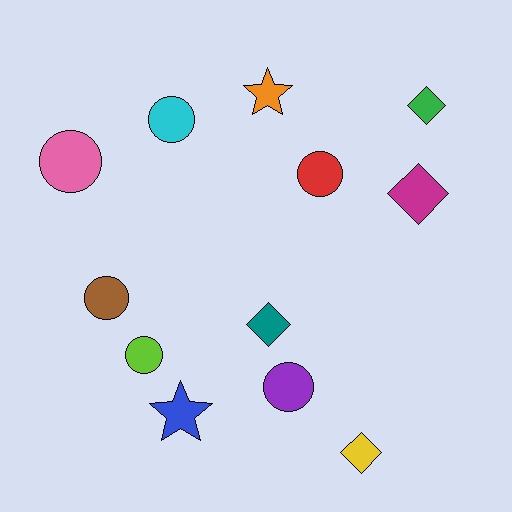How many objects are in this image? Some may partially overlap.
There are 12 objects.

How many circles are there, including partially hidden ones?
There are 6 circles.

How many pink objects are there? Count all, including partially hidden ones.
There is 1 pink object.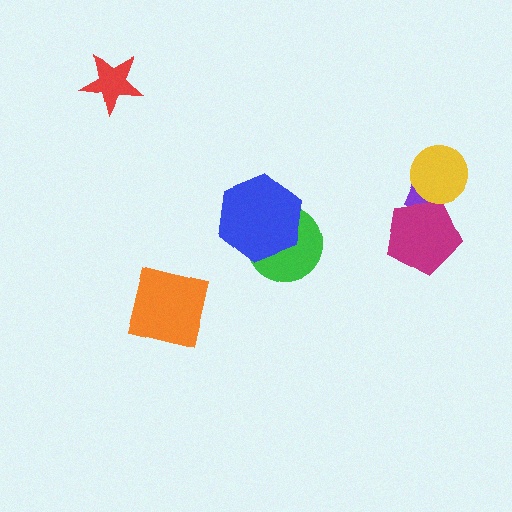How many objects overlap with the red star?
0 objects overlap with the red star.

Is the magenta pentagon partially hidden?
No, no other shape covers it.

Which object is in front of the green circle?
The blue hexagon is in front of the green circle.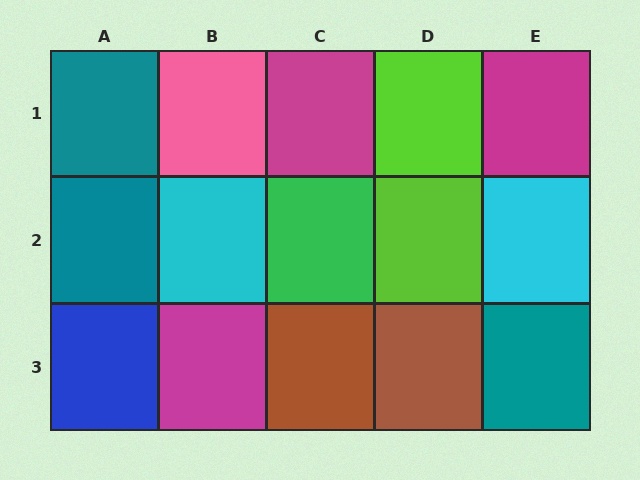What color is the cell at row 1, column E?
Magenta.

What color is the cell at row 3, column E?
Teal.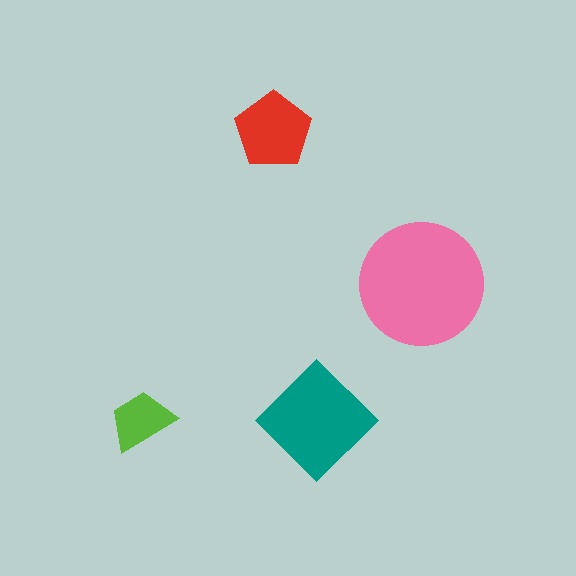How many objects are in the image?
There are 4 objects in the image.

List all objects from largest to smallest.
The pink circle, the teal diamond, the red pentagon, the lime trapezoid.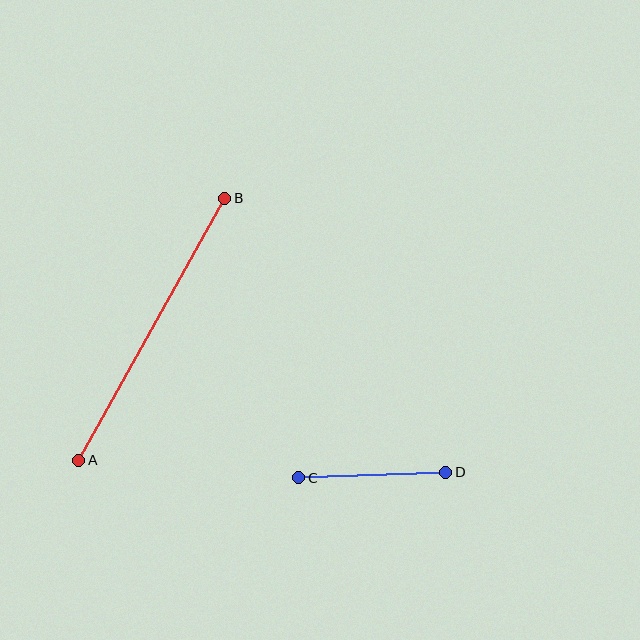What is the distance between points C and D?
The distance is approximately 147 pixels.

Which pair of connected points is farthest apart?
Points A and B are farthest apart.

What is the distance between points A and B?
The distance is approximately 300 pixels.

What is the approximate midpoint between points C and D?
The midpoint is at approximately (372, 475) pixels.